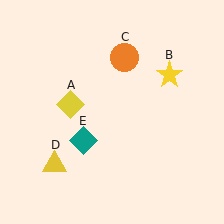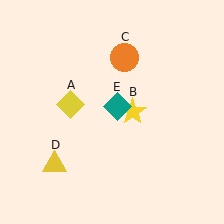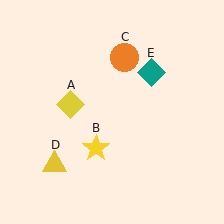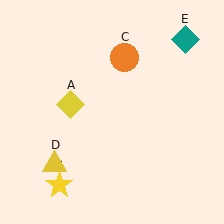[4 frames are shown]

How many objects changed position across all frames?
2 objects changed position: yellow star (object B), teal diamond (object E).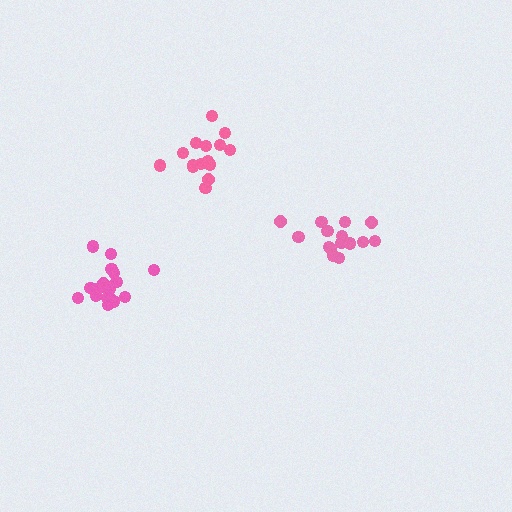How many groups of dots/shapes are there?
There are 3 groups.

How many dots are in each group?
Group 1: 18 dots, Group 2: 15 dots, Group 3: 15 dots (48 total).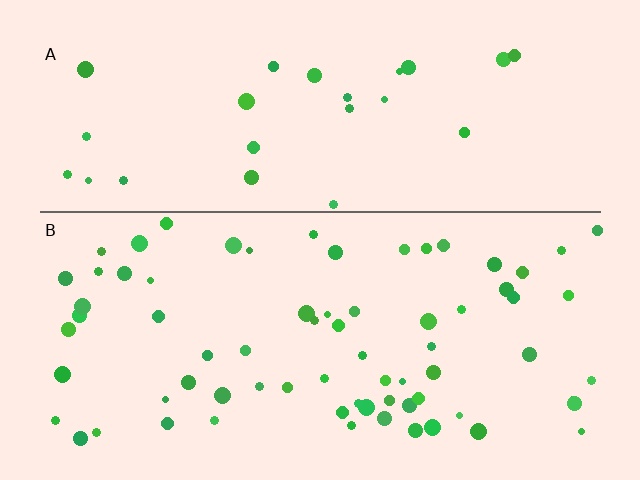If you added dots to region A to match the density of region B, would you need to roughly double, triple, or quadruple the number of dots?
Approximately triple.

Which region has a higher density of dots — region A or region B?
B (the bottom).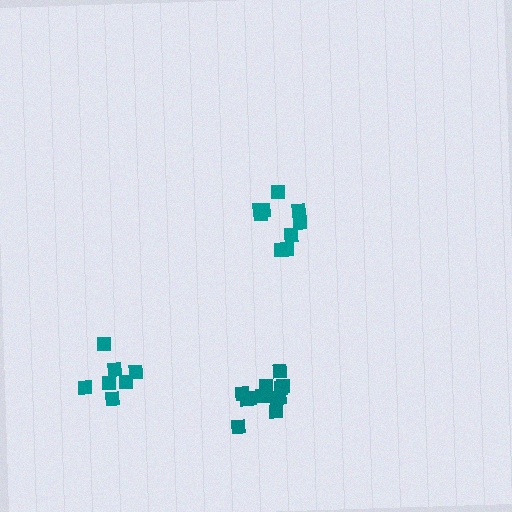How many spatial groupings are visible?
There are 3 spatial groupings.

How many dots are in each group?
Group 1: 9 dots, Group 2: 7 dots, Group 3: 12 dots (28 total).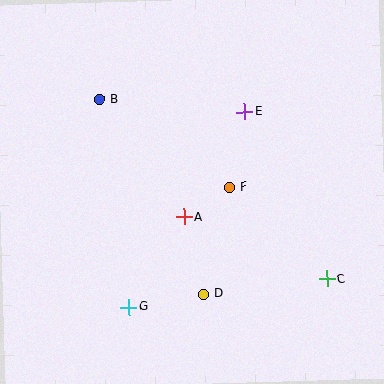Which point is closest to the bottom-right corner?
Point C is closest to the bottom-right corner.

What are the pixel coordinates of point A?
Point A is at (184, 217).